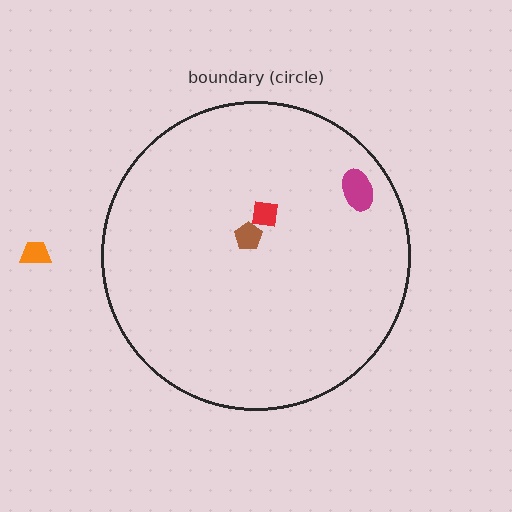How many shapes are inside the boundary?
3 inside, 1 outside.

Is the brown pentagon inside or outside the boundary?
Inside.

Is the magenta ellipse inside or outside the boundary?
Inside.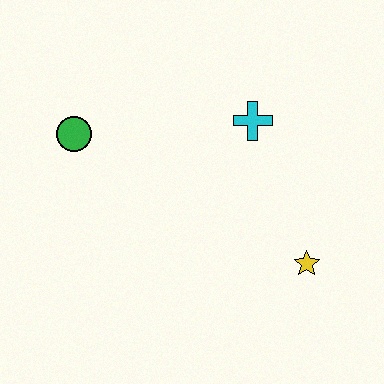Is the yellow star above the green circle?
No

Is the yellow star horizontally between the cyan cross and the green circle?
No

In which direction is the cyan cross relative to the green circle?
The cyan cross is to the right of the green circle.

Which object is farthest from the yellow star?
The green circle is farthest from the yellow star.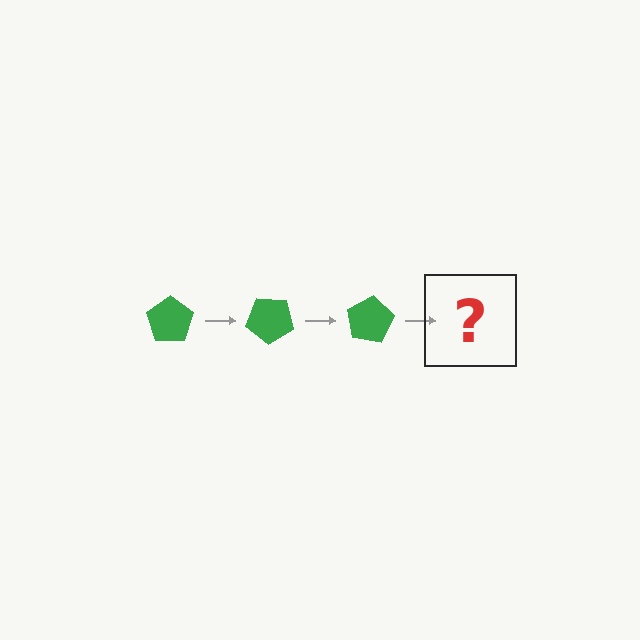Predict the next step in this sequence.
The next step is a green pentagon rotated 120 degrees.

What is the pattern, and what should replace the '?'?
The pattern is that the pentagon rotates 40 degrees each step. The '?' should be a green pentagon rotated 120 degrees.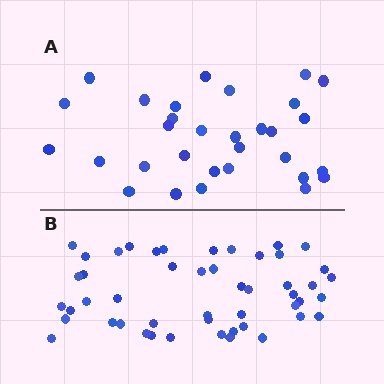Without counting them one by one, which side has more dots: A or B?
Region B (the bottom region) has more dots.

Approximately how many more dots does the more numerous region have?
Region B has approximately 20 more dots than region A.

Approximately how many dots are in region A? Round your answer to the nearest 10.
About 30 dots. (The exact count is 31, which rounds to 30.)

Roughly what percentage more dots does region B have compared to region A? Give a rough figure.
About 60% more.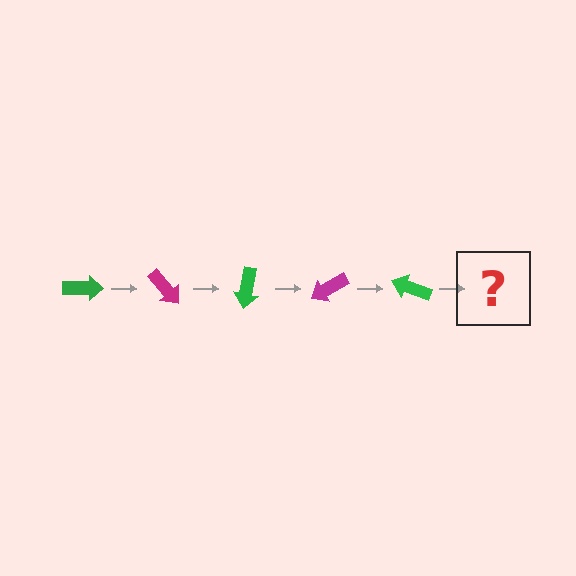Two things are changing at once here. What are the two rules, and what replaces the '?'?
The two rules are that it rotates 50 degrees each step and the color cycles through green and magenta. The '?' should be a magenta arrow, rotated 250 degrees from the start.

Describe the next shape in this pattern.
It should be a magenta arrow, rotated 250 degrees from the start.